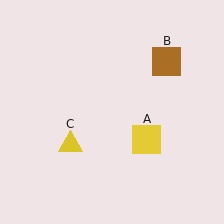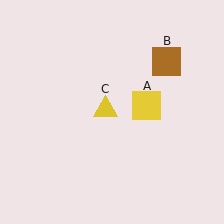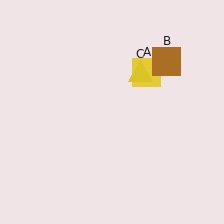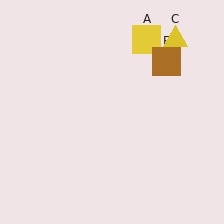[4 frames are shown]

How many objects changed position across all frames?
2 objects changed position: yellow square (object A), yellow triangle (object C).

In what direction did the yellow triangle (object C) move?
The yellow triangle (object C) moved up and to the right.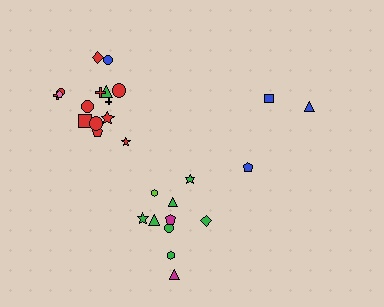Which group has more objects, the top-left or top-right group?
The top-left group.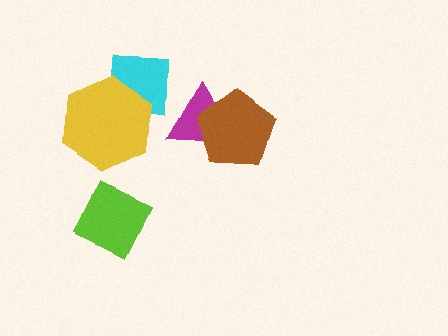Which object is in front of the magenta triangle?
The brown pentagon is in front of the magenta triangle.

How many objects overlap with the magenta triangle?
1 object overlaps with the magenta triangle.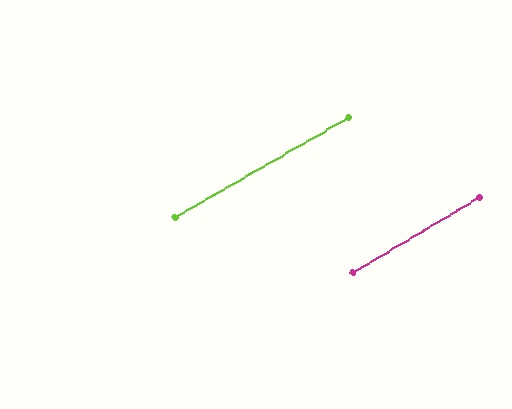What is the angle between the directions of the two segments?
Approximately 1 degree.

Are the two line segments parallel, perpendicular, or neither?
Parallel — their directions differ by only 0.6°.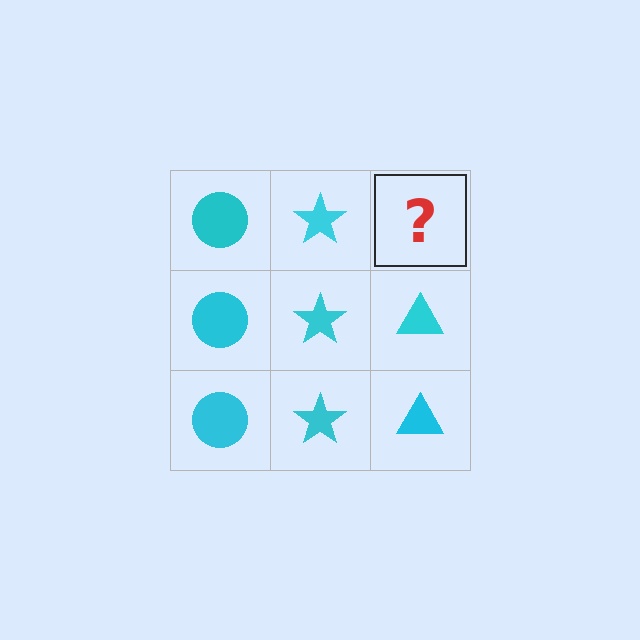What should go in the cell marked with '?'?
The missing cell should contain a cyan triangle.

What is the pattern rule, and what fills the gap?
The rule is that each column has a consistent shape. The gap should be filled with a cyan triangle.